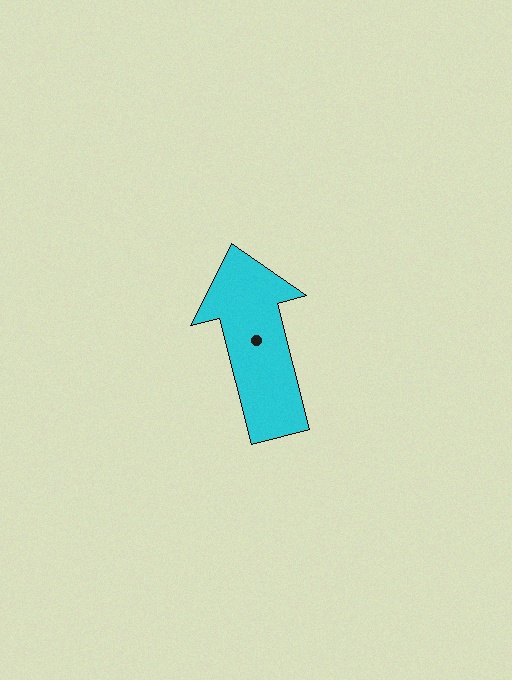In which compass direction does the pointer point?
North.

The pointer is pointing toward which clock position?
Roughly 12 o'clock.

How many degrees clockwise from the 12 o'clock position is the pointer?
Approximately 346 degrees.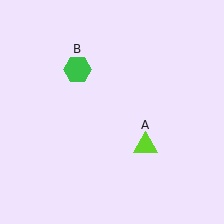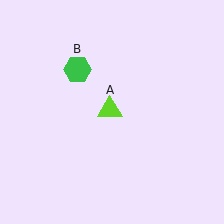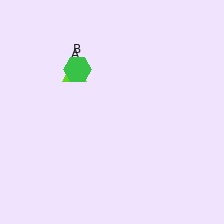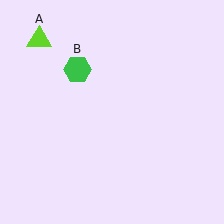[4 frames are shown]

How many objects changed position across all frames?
1 object changed position: lime triangle (object A).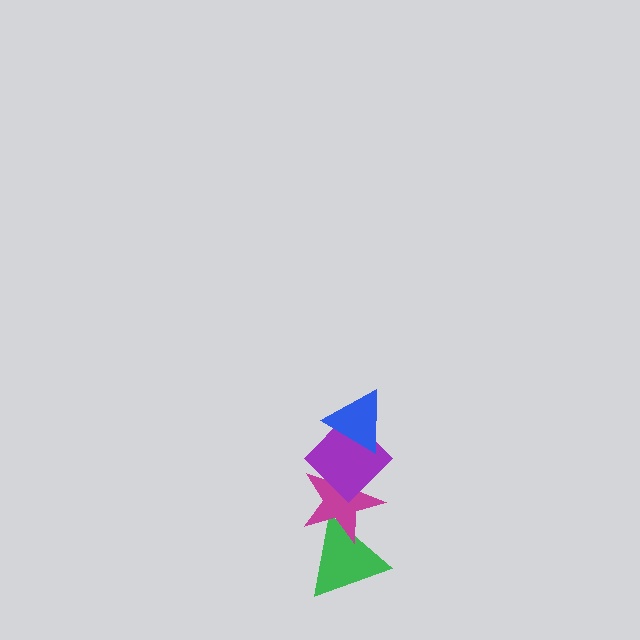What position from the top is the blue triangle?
The blue triangle is 1st from the top.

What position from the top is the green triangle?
The green triangle is 4th from the top.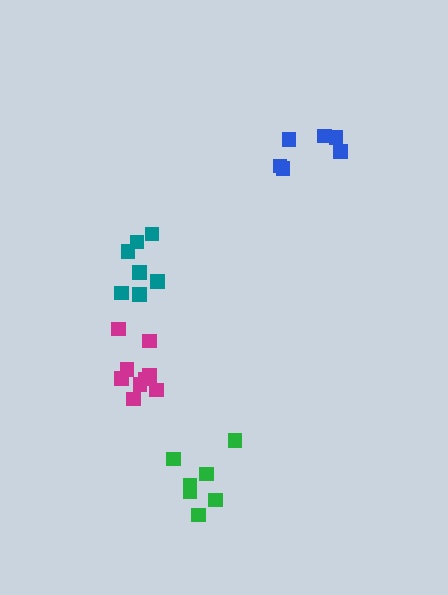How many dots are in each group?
Group 1: 7 dots, Group 2: 9 dots, Group 3: 7 dots, Group 4: 6 dots (29 total).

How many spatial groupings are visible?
There are 4 spatial groupings.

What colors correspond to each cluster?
The clusters are colored: green, magenta, teal, blue.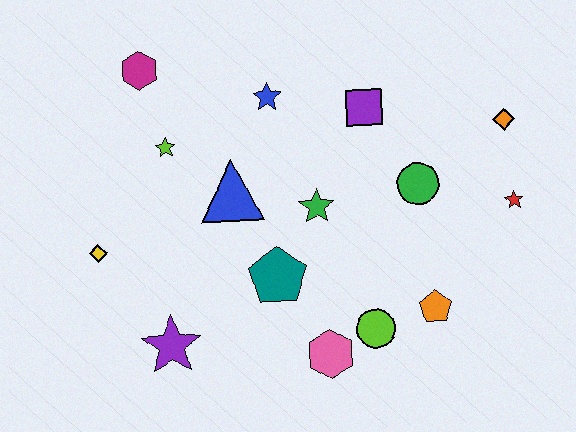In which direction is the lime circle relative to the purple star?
The lime circle is to the right of the purple star.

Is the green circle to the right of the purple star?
Yes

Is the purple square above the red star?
Yes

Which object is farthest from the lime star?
The red star is farthest from the lime star.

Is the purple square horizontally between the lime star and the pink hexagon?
No